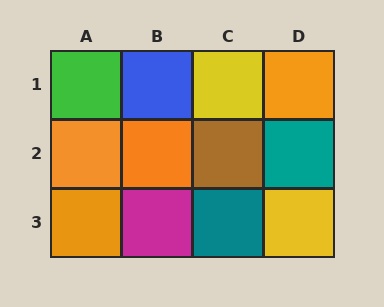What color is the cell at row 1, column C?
Yellow.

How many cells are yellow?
2 cells are yellow.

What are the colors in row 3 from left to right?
Orange, magenta, teal, yellow.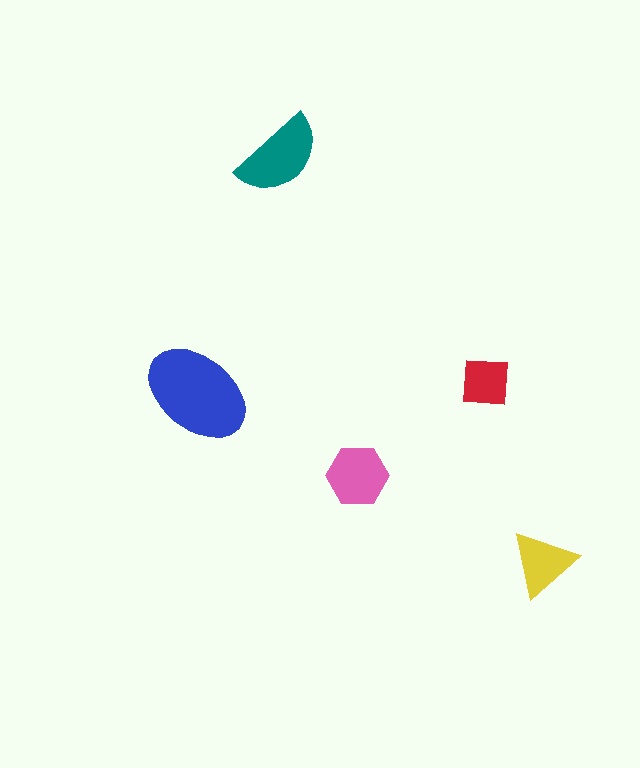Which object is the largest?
The blue ellipse.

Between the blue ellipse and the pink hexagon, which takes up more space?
The blue ellipse.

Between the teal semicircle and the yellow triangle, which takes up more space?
The teal semicircle.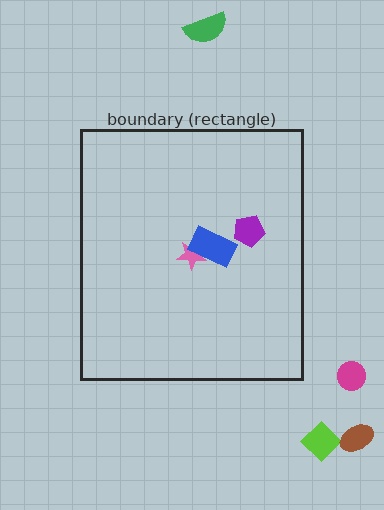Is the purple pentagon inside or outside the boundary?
Inside.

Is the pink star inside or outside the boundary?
Inside.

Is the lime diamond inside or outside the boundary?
Outside.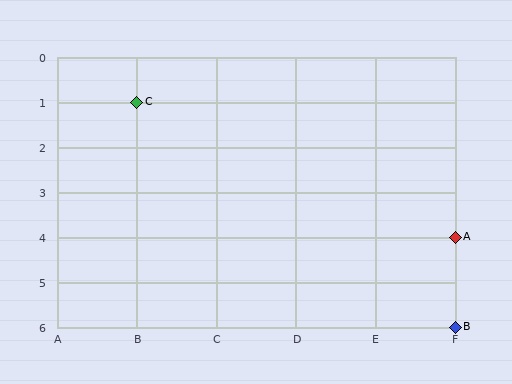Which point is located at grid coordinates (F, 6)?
Point B is at (F, 6).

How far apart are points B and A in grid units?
Points B and A are 2 rows apart.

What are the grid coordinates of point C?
Point C is at grid coordinates (B, 1).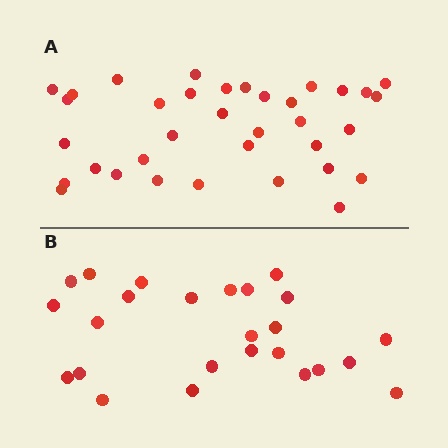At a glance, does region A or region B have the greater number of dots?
Region A (the top region) has more dots.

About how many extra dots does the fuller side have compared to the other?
Region A has roughly 10 or so more dots than region B.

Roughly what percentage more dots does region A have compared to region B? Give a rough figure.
About 40% more.